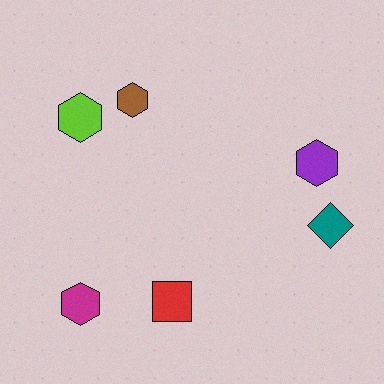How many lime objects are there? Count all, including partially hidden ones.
There is 1 lime object.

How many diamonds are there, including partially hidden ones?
There is 1 diamond.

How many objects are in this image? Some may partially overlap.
There are 6 objects.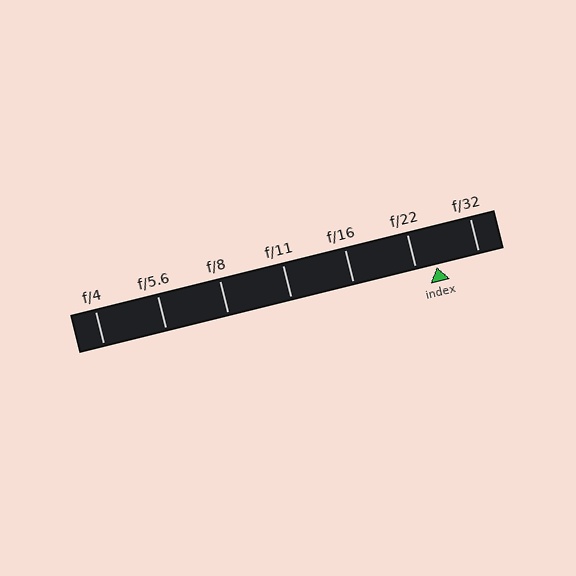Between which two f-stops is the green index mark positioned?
The index mark is between f/22 and f/32.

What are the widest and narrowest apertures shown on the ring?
The widest aperture shown is f/4 and the narrowest is f/32.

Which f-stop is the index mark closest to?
The index mark is closest to f/22.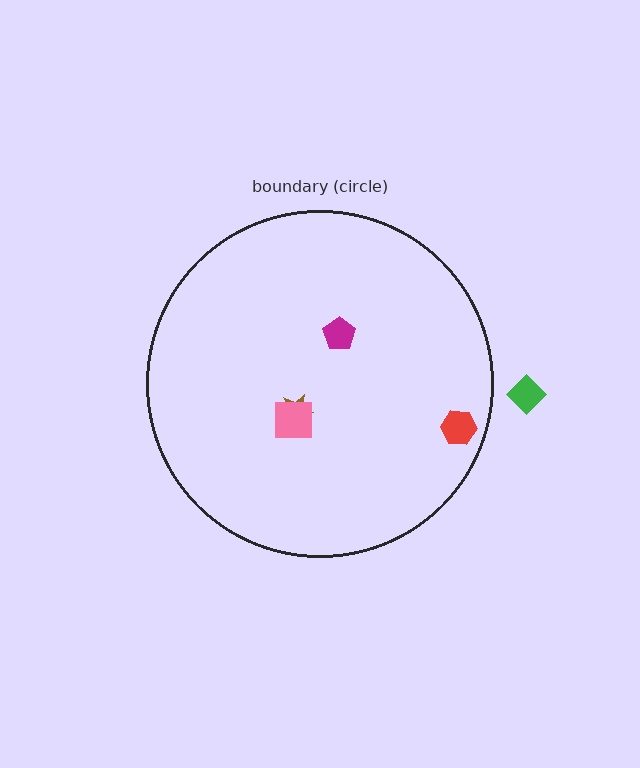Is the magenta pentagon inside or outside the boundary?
Inside.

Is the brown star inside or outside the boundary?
Inside.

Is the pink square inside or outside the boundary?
Inside.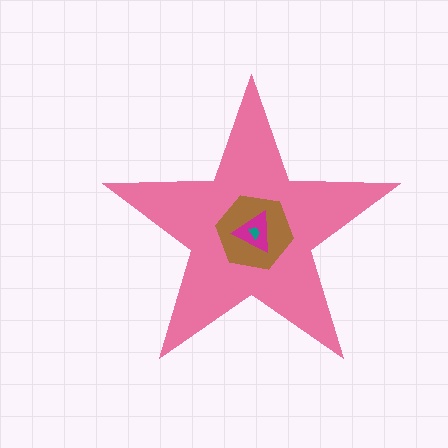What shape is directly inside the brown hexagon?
The magenta triangle.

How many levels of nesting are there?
4.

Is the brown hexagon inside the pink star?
Yes.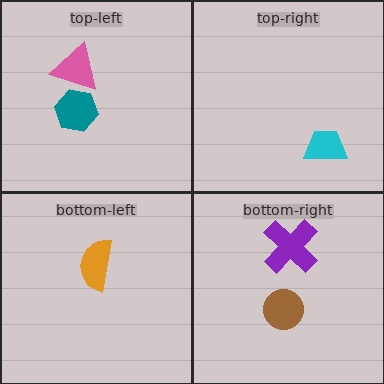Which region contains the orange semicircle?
The bottom-left region.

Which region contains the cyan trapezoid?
The top-right region.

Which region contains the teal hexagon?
The top-left region.